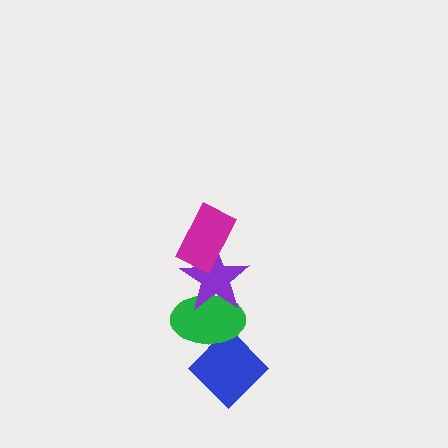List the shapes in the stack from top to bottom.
From top to bottom: the magenta rectangle, the purple star, the green ellipse, the blue diamond.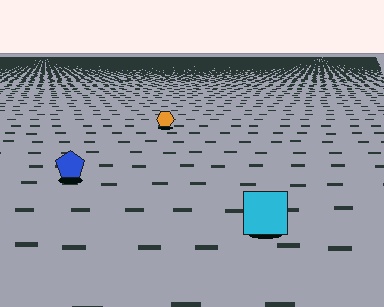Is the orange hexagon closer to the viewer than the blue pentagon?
No. The blue pentagon is closer — you can tell from the texture gradient: the ground texture is coarser near it.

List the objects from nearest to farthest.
From nearest to farthest: the cyan square, the blue pentagon, the orange hexagon.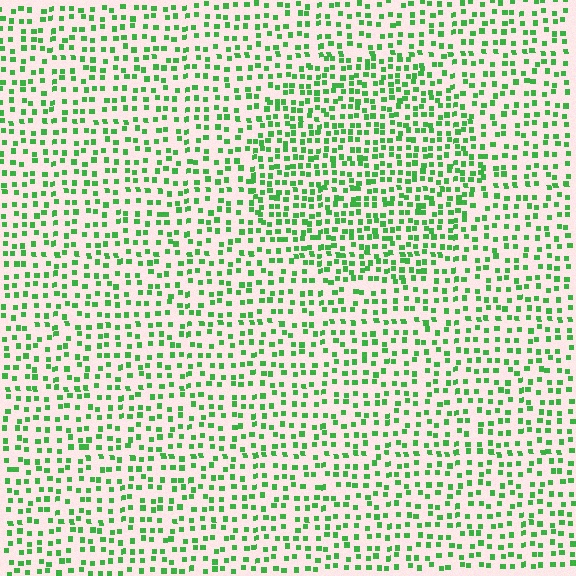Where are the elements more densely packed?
The elements are more densely packed inside the circle boundary.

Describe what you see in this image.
The image contains small green elements arranged at two different densities. A circle-shaped region is visible where the elements are more densely packed than the surrounding area.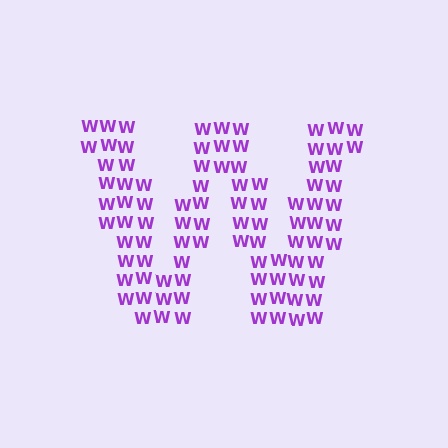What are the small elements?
The small elements are letter W's.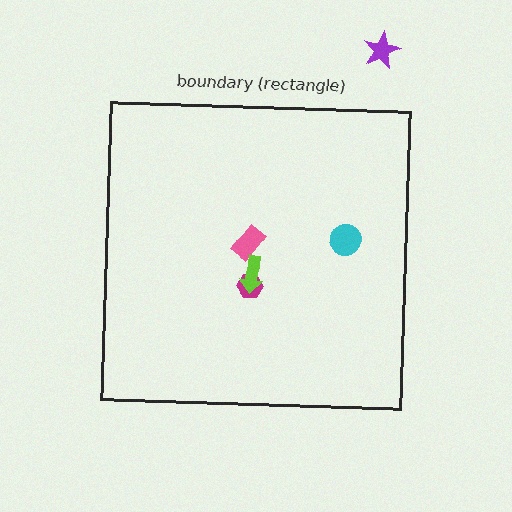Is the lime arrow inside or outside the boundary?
Inside.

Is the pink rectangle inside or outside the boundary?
Inside.